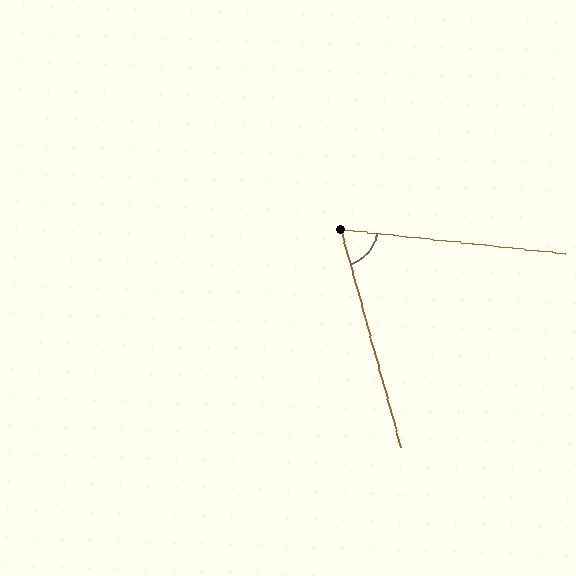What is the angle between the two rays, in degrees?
Approximately 68 degrees.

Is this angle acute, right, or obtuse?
It is acute.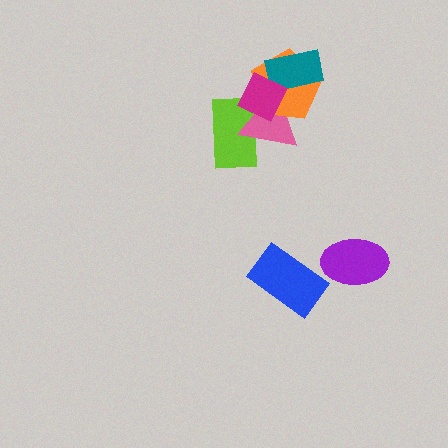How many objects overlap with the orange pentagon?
3 objects overlap with the orange pentagon.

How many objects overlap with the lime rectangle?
2 objects overlap with the lime rectangle.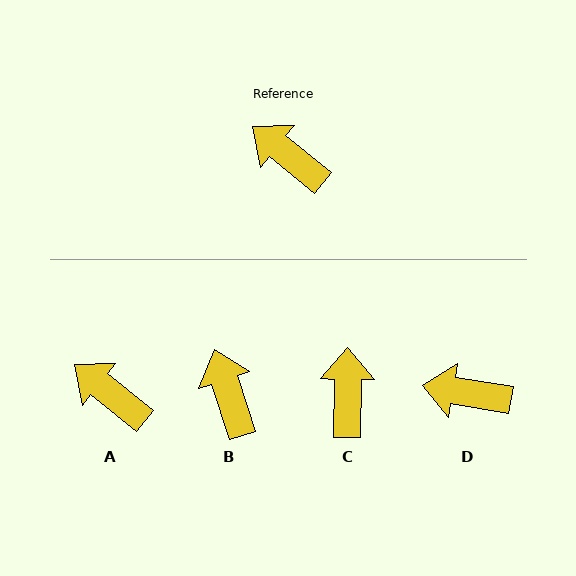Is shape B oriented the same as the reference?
No, it is off by about 33 degrees.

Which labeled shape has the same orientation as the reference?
A.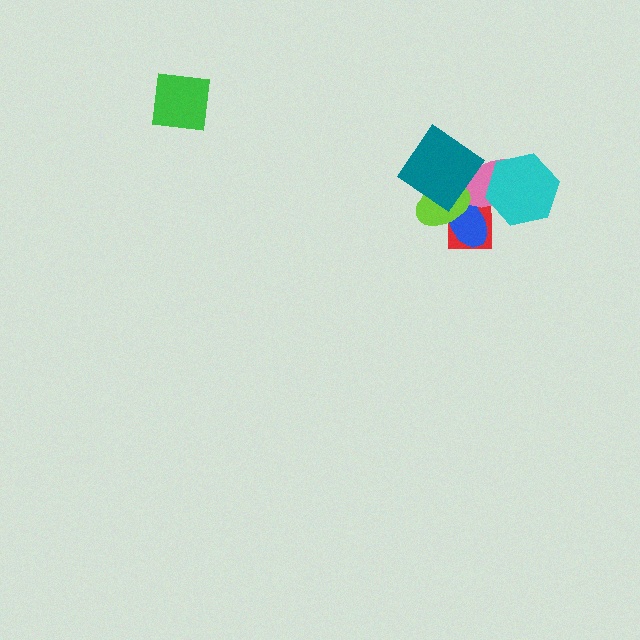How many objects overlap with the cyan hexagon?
2 objects overlap with the cyan hexagon.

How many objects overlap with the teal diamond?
3 objects overlap with the teal diamond.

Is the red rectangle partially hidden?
Yes, it is partially covered by another shape.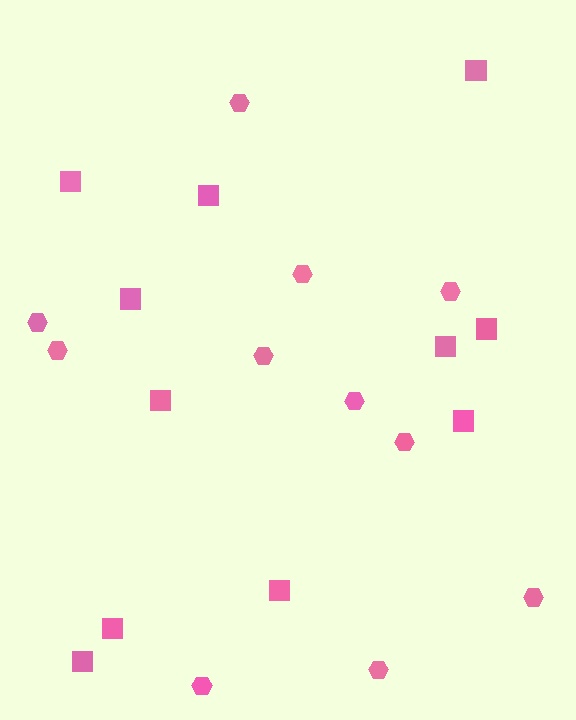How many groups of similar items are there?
There are 2 groups: one group of hexagons (11) and one group of squares (11).